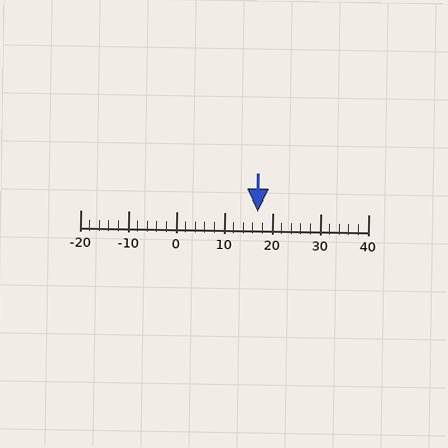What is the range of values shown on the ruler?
The ruler shows values from -20 to 40.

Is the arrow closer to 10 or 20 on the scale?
The arrow is closer to 20.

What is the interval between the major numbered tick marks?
The major tick marks are spaced 10 units apart.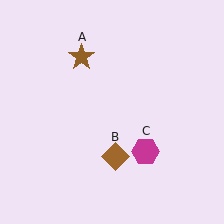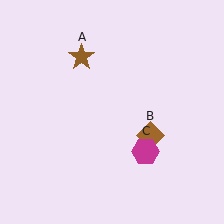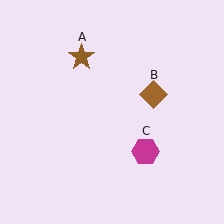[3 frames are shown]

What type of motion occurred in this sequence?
The brown diamond (object B) rotated counterclockwise around the center of the scene.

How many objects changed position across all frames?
1 object changed position: brown diamond (object B).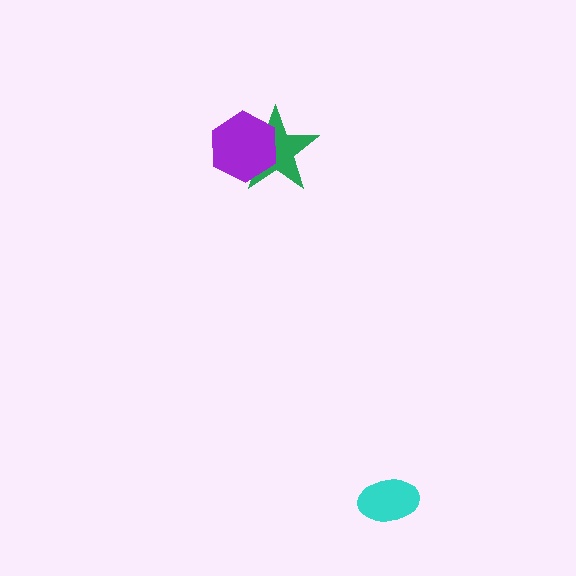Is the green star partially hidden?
Yes, it is partially covered by another shape.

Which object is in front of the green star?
The purple hexagon is in front of the green star.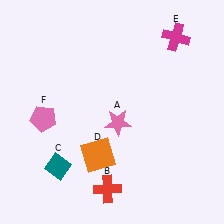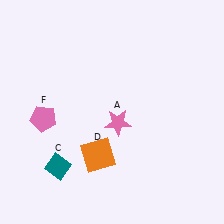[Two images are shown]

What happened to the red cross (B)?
The red cross (B) was removed in Image 2. It was in the bottom-left area of Image 1.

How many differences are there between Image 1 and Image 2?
There are 2 differences between the two images.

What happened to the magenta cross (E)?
The magenta cross (E) was removed in Image 2. It was in the top-right area of Image 1.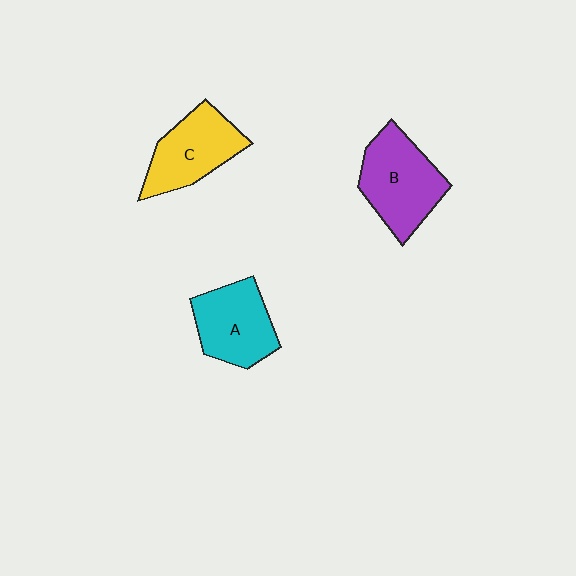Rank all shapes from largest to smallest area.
From largest to smallest: B (purple), C (yellow), A (cyan).